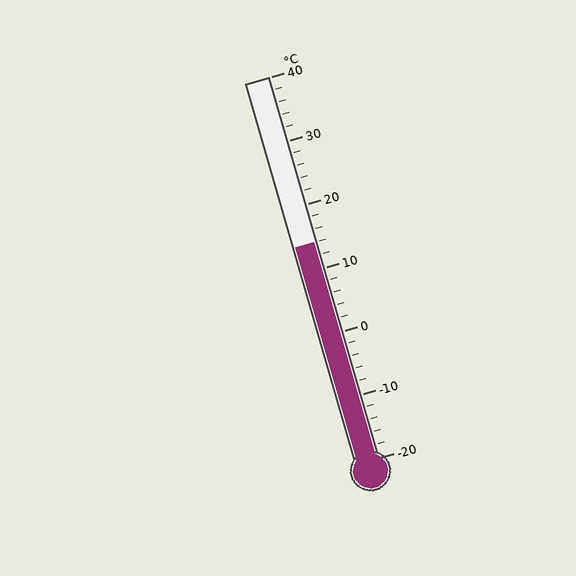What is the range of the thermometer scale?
The thermometer scale ranges from -20°C to 40°C.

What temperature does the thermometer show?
The thermometer shows approximately 14°C.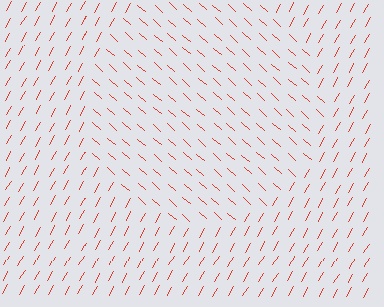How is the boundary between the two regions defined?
The boundary is defined purely by a change in line orientation (approximately 78 degrees difference). All lines are the same color and thickness.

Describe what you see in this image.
The image is filled with small red line segments. A circle region in the image has lines oriented differently from the surrounding lines, creating a visible texture boundary.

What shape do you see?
I see a circle.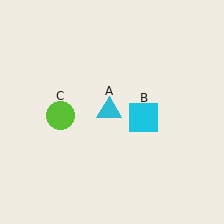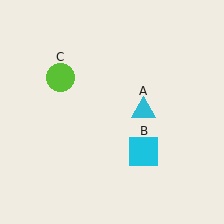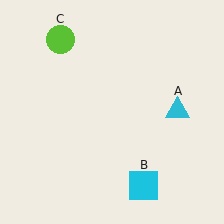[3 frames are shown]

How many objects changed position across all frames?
3 objects changed position: cyan triangle (object A), cyan square (object B), lime circle (object C).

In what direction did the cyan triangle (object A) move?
The cyan triangle (object A) moved right.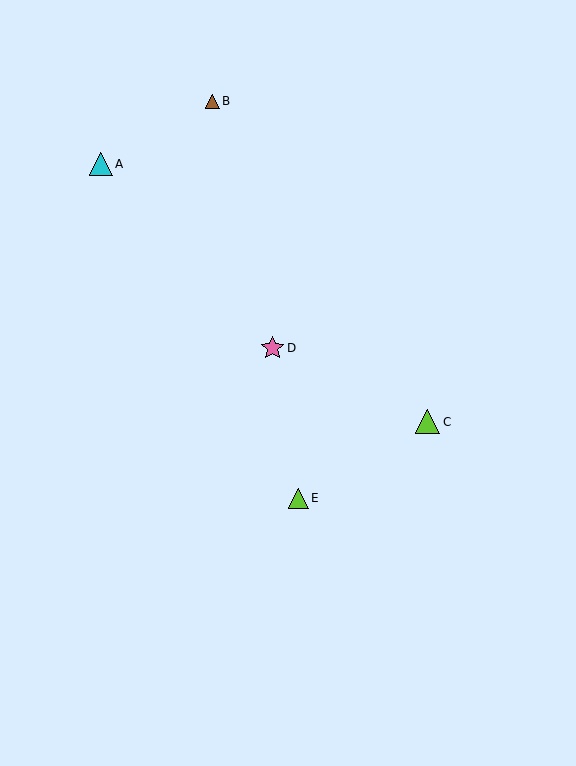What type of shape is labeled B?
Shape B is a brown triangle.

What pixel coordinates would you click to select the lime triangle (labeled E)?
Click at (298, 498) to select the lime triangle E.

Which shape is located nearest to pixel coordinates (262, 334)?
The pink star (labeled D) at (272, 348) is nearest to that location.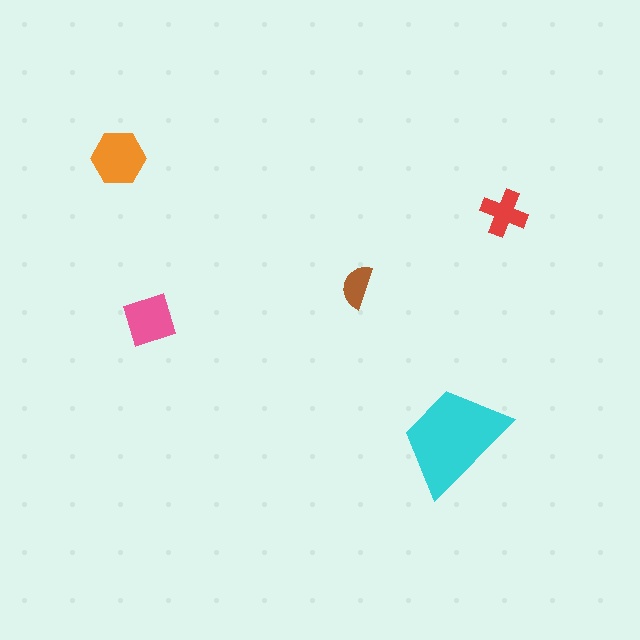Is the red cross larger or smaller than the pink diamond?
Smaller.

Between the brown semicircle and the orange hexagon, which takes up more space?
The orange hexagon.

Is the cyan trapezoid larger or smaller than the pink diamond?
Larger.